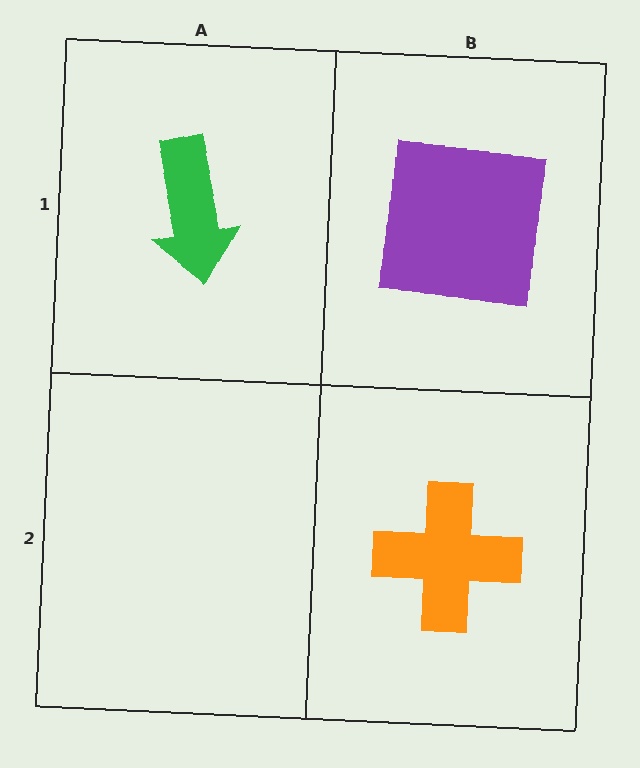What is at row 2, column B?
An orange cross.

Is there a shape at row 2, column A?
No, that cell is empty.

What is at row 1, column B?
A purple square.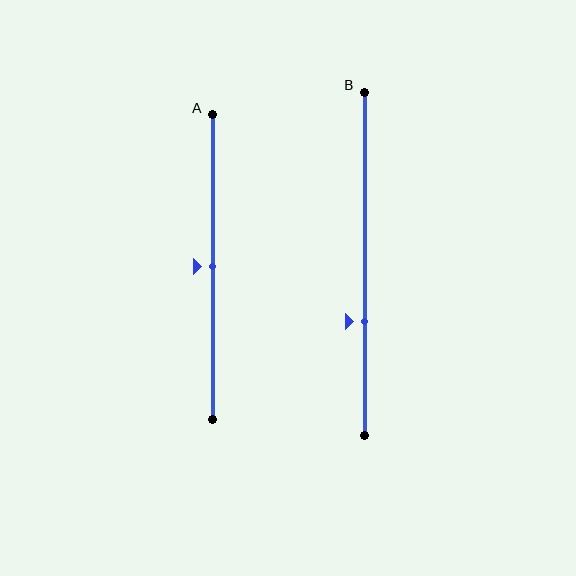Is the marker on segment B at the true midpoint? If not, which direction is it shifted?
No, the marker on segment B is shifted downward by about 17% of the segment length.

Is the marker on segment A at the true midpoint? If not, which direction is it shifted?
Yes, the marker on segment A is at the true midpoint.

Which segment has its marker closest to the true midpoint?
Segment A has its marker closest to the true midpoint.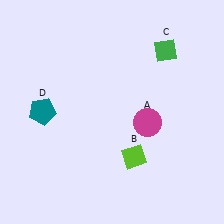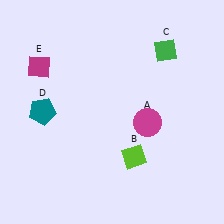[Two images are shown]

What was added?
A magenta diamond (E) was added in Image 2.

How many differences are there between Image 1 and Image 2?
There is 1 difference between the two images.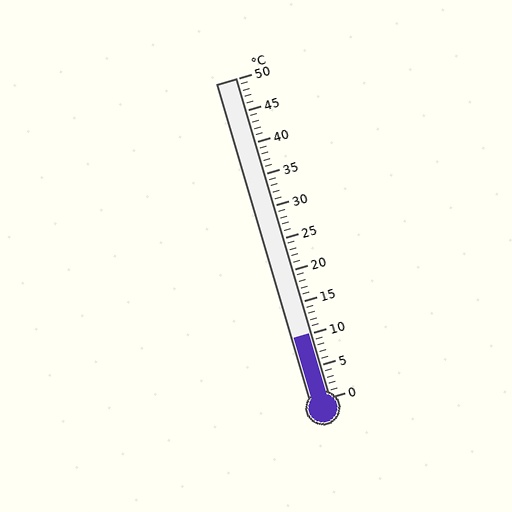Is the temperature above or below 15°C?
The temperature is below 15°C.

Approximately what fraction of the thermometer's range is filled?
The thermometer is filled to approximately 20% of its range.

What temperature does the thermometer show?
The thermometer shows approximately 10°C.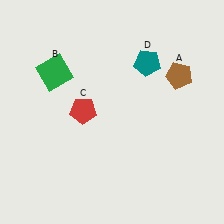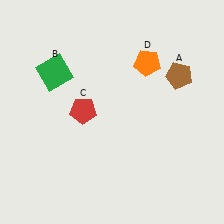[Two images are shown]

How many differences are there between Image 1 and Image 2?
There is 1 difference between the two images.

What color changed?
The pentagon (D) changed from teal in Image 1 to orange in Image 2.